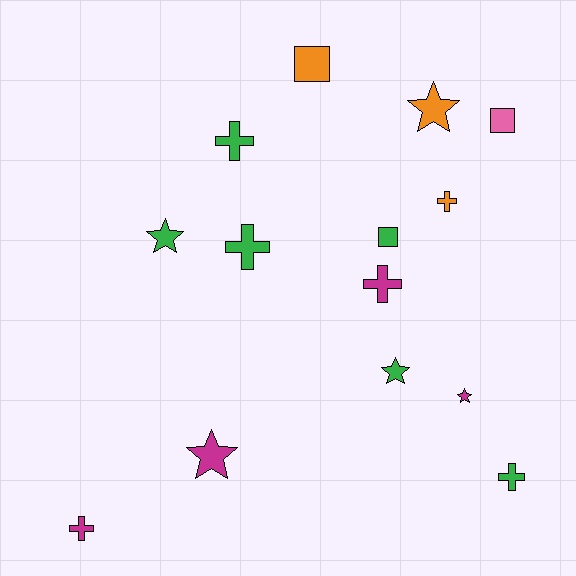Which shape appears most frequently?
Cross, with 6 objects.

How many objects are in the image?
There are 14 objects.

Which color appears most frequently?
Green, with 6 objects.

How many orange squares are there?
There is 1 orange square.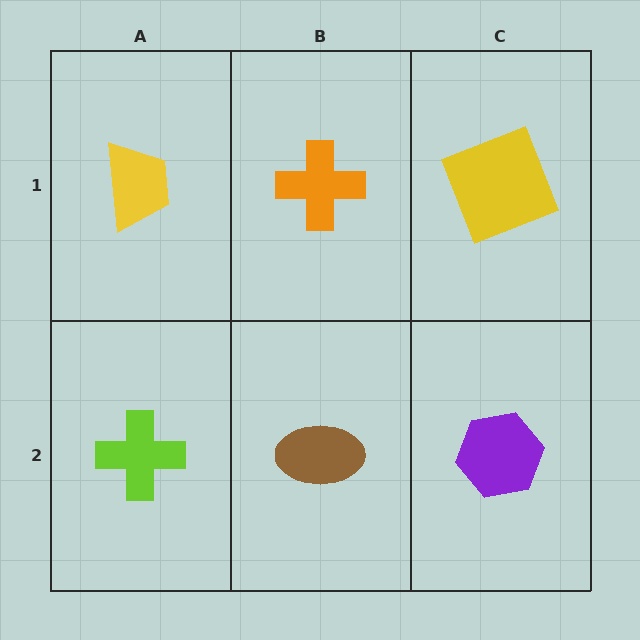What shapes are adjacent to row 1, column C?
A purple hexagon (row 2, column C), an orange cross (row 1, column B).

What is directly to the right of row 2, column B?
A purple hexagon.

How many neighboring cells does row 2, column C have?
2.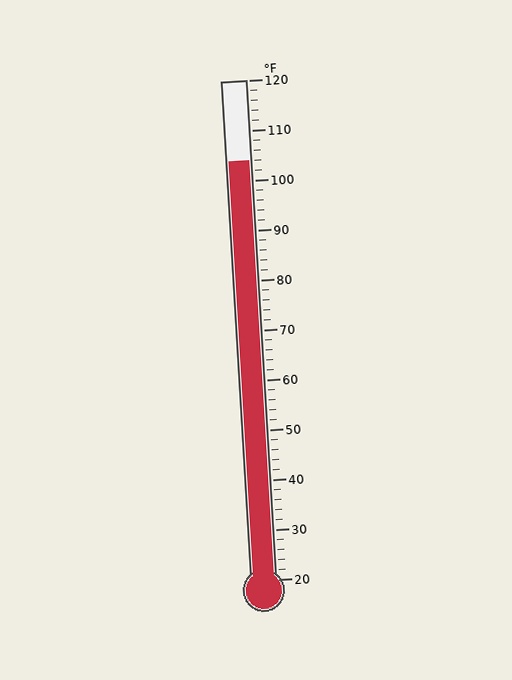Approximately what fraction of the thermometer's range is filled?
The thermometer is filled to approximately 85% of its range.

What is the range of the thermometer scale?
The thermometer scale ranges from 20°F to 120°F.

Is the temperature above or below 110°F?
The temperature is below 110°F.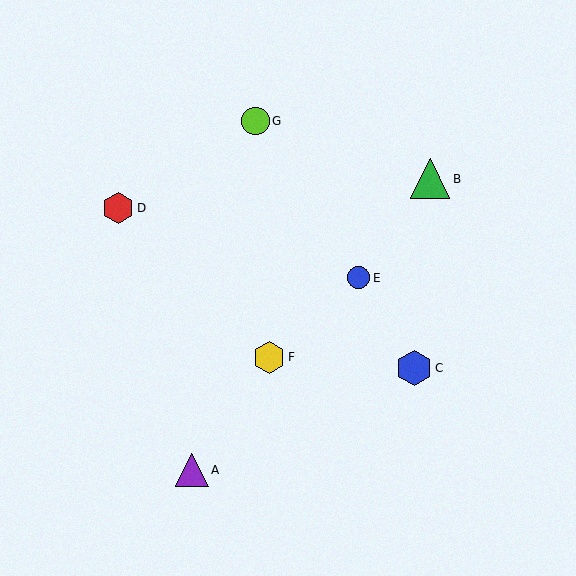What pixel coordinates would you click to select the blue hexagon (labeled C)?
Click at (414, 368) to select the blue hexagon C.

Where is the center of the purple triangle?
The center of the purple triangle is at (192, 470).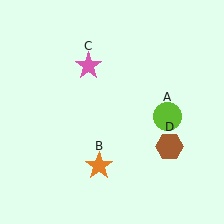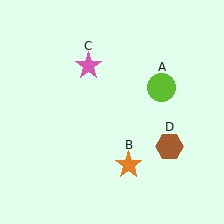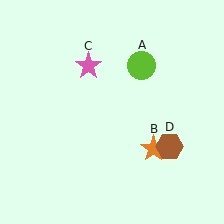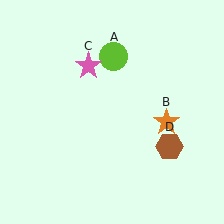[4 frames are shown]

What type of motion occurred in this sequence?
The lime circle (object A), orange star (object B) rotated counterclockwise around the center of the scene.